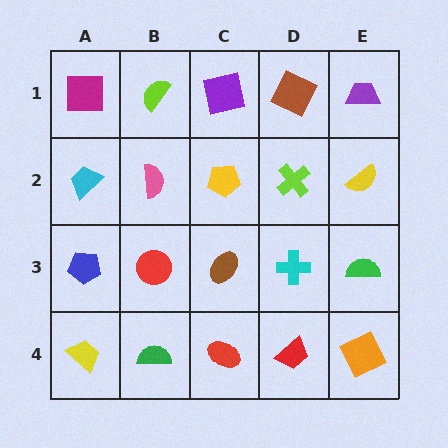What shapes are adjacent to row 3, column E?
A yellow semicircle (row 2, column E), an orange square (row 4, column E), a cyan cross (row 3, column D).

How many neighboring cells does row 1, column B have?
3.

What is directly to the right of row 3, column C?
A cyan cross.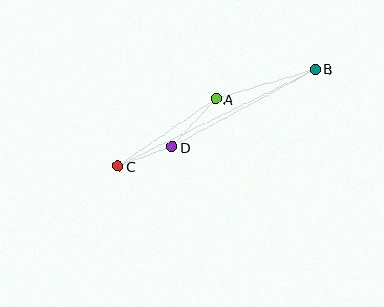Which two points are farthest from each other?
Points B and C are farthest from each other.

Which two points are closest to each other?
Points C and D are closest to each other.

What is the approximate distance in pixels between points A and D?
The distance between A and D is approximately 65 pixels.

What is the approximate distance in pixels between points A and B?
The distance between A and B is approximately 104 pixels.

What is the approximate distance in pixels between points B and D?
The distance between B and D is approximately 163 pixels.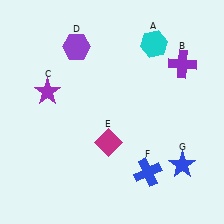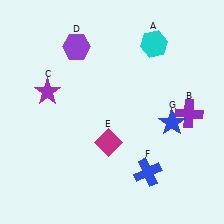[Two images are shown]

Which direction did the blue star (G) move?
The blue star (G) moved up.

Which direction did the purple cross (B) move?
The purple cross (B) moved down.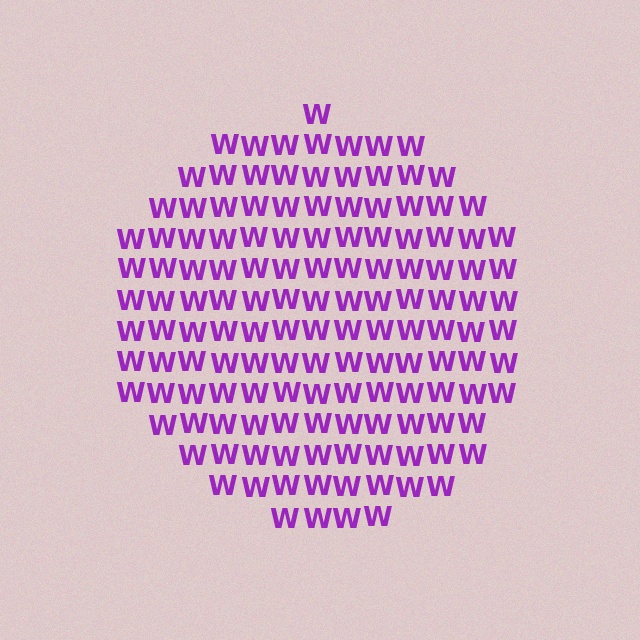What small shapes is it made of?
It is made of small letter W's.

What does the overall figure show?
The overall figure shows a circle.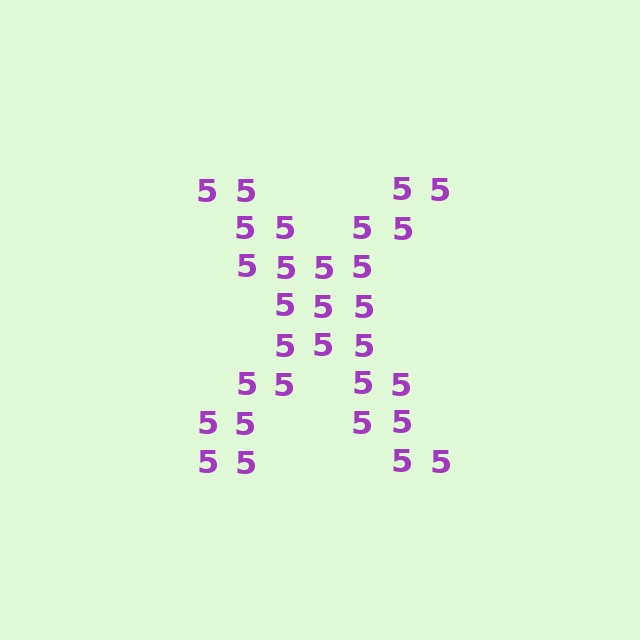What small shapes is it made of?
It is made of small digit 5's.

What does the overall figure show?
The overall figure shows the letter X.